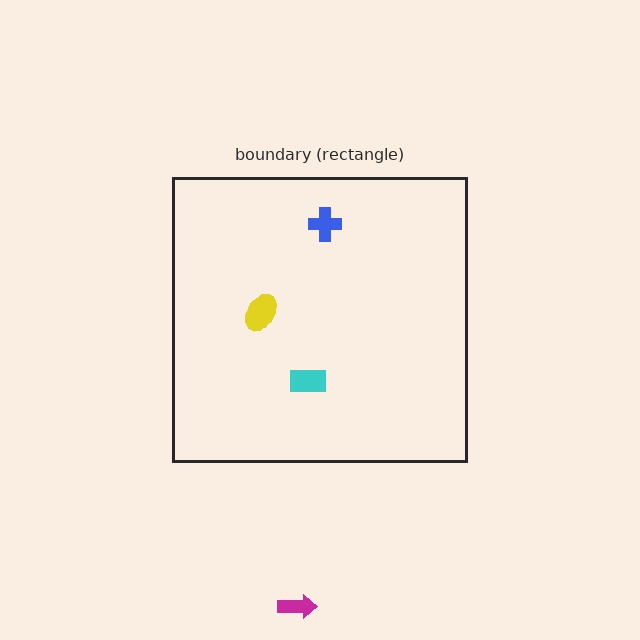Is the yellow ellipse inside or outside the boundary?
Inside.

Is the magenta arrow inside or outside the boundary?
Outside.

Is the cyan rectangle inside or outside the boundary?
Inside.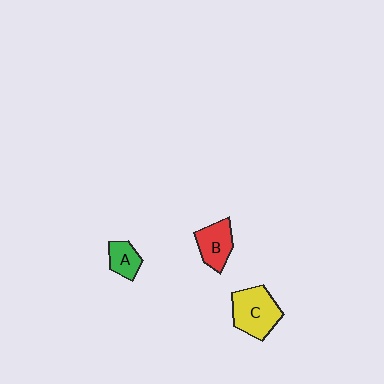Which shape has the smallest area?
Shape A (green).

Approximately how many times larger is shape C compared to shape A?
Approximately 2.1 times.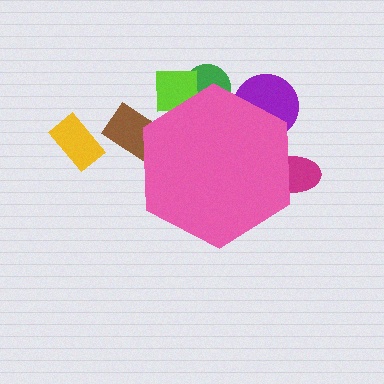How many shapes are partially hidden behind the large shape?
5 shapes are partially hidden.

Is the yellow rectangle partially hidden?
No, the yellow rectangle is fully visible.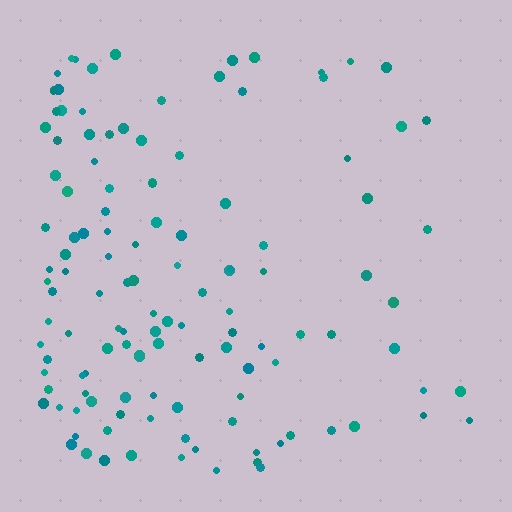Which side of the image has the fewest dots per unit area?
The right.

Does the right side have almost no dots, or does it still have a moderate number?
Still a moderate number, just noticeably fewer than the left.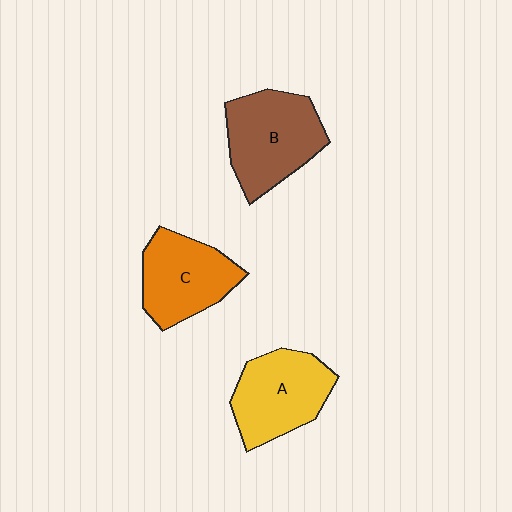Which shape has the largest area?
Shape B (brown).